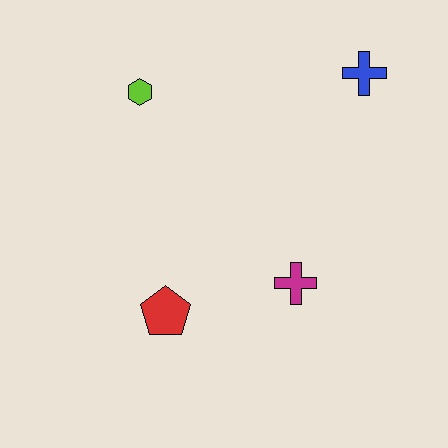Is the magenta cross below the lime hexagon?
Yes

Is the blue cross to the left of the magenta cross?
No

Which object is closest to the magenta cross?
The red pentagon is closest to the magenta cross.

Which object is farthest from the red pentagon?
The blue cross is farthest from the red pentagon.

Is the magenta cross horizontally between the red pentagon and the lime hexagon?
No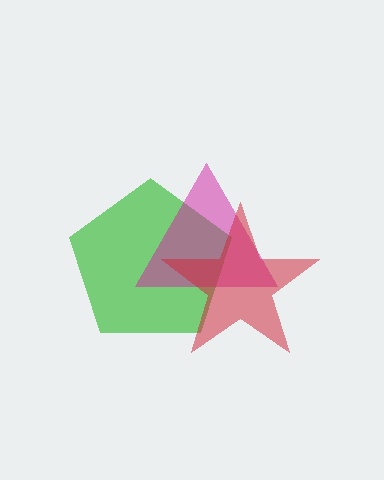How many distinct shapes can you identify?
There are 3 distinct shapes: a green pentagon, a magenta triangle, a red star.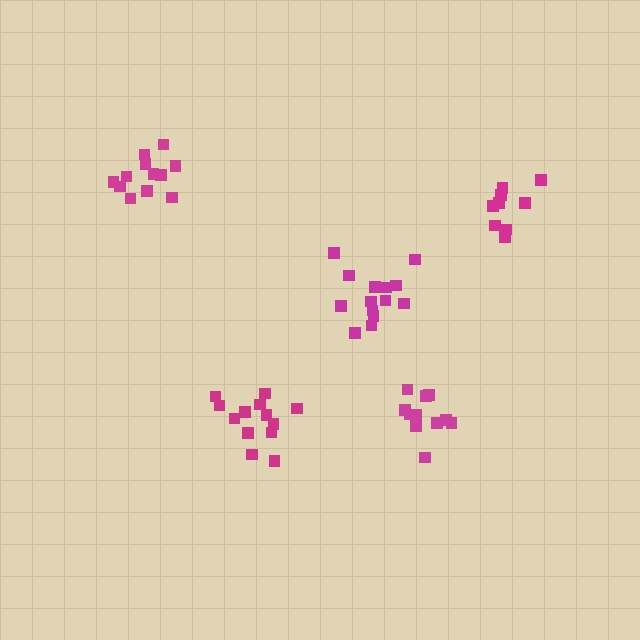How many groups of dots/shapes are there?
There are 5 groups.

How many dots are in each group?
Group 1: 13 dots, Group 2: 14 dots, Group 3: 9 dots, Group 4: 12 dots, Group 5: 11 dots (59 total).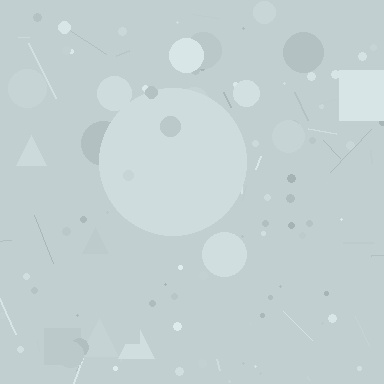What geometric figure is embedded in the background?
A circle is embedded in the background.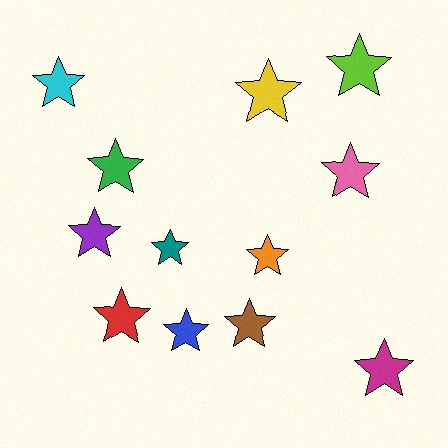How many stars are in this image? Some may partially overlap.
There are 12 stars.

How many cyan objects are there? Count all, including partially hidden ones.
There is 1 cyan object.